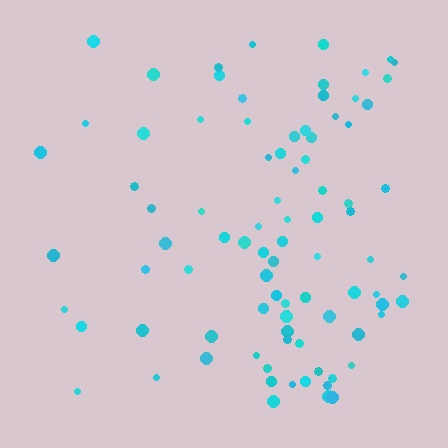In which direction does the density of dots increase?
From left to right, with the right side densest.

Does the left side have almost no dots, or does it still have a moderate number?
Still a moderate number, just noticeably fewer than the right.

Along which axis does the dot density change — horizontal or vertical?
Horizontal.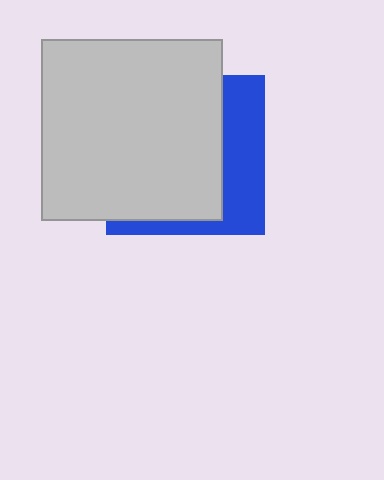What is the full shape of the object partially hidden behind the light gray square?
The partially hidden object is a blue square.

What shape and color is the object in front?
The object in front is a light gray square.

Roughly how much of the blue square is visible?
A small part of it is visible (roughly 33%).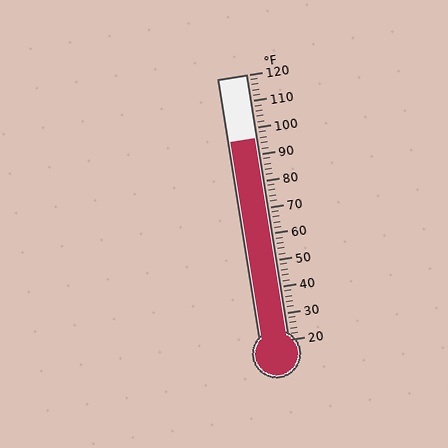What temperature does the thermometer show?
The thermometer shows approximately 96°F.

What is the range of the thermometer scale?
The thermometer scale ranges from 20°F to 120°F.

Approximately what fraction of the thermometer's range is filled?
The thermometer is filled to approximately 75% of its range.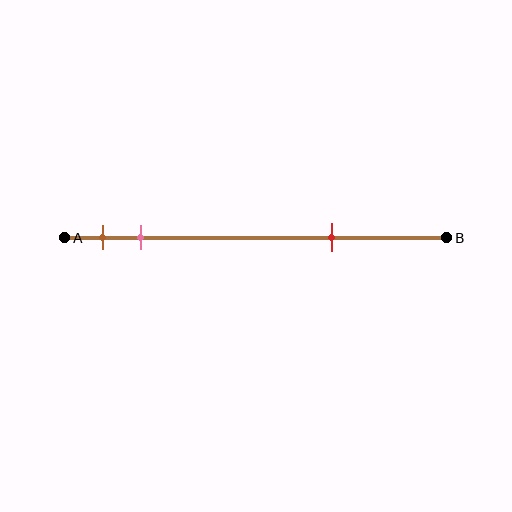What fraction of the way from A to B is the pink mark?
The pink mark is approximately 20% (0.2) of the way from A to B.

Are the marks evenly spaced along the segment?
No, the marks are not evenly spaced.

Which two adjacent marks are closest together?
The brown and pink marks are the closest adjacent pair.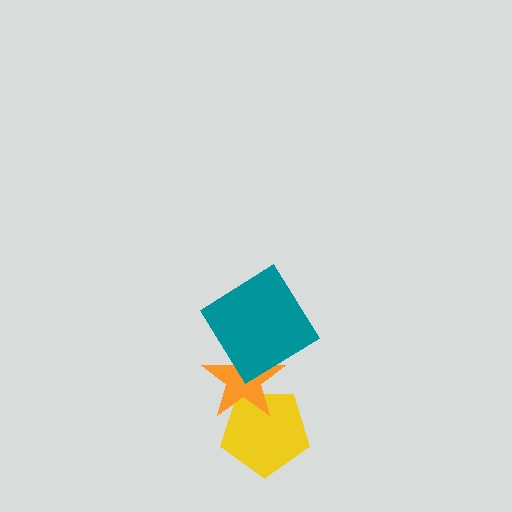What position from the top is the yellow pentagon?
The yellow pentagon is 3rd from the top.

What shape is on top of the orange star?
The teal diamond is on top of the orange star.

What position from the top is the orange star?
The orange star is 2nd from the top.